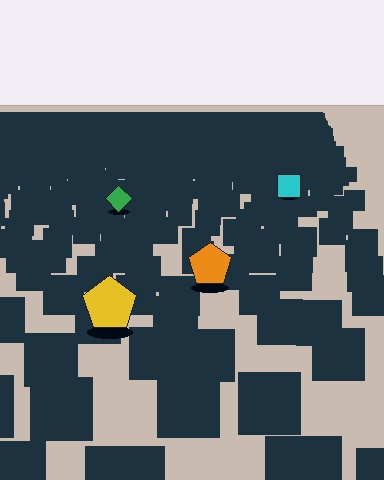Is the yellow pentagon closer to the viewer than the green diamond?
Yes. The yellow pentagon is closer — you can tell from the texture gradient: the ground texture is coarser near it.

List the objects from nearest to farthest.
From nearest to farthest: the yellow pentagon, the orange pentagon, the green diamond, the cyan square.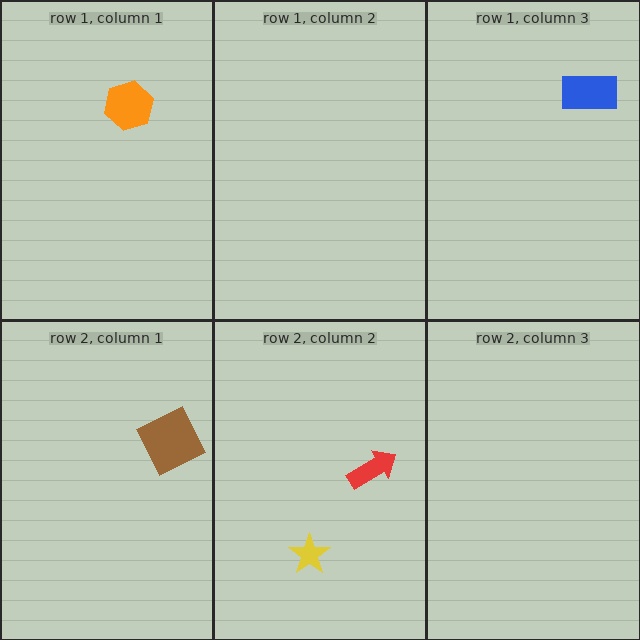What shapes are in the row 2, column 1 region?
The brown square.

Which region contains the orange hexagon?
The row 1, column 1 region.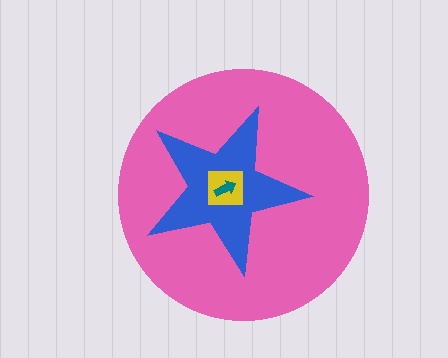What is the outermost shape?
The pink circle.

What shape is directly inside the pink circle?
The blue star.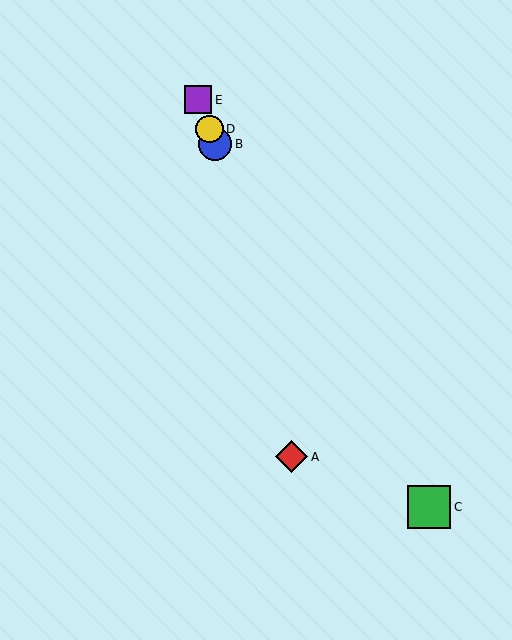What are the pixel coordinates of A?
Object A is at (291, 457).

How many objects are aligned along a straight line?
3 objects (B, D, E) are aligned along a straight line.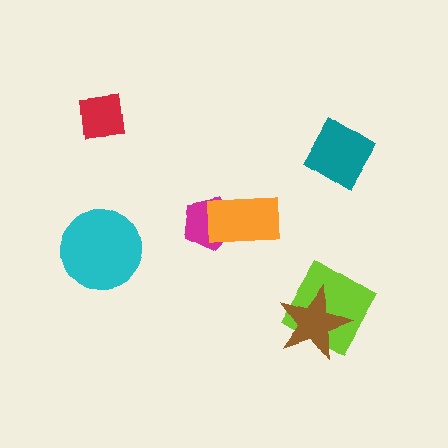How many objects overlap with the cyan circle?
0 objects overlap with the cyan circle.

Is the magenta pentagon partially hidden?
Yes, it is partially covered by another shape.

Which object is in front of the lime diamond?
The brown star is in front of the lime diamond.